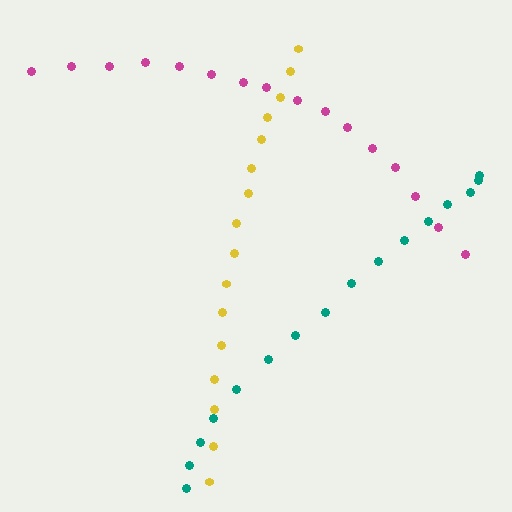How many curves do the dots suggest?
There are 3 distinct paths.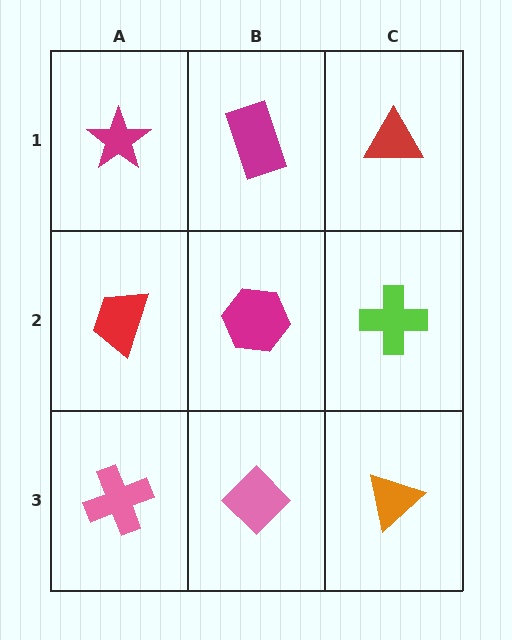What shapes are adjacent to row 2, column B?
A magenta rectangle (row 1, column B), a pink diamond (row 3, column B), a red trapezoid (row 2, column A), a lime cross (row 2, column C).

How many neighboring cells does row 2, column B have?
4.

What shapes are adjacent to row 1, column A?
A red trapezoid (row 2, column A), a magenta rectangle (row 1, column B).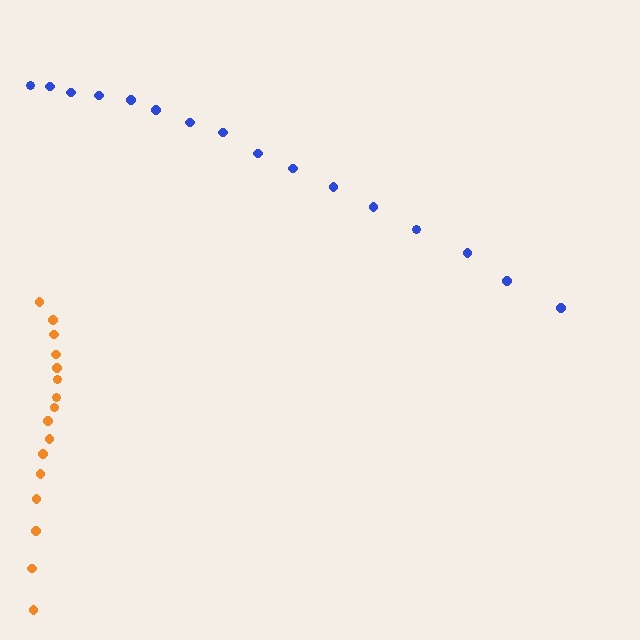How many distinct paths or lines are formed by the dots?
There are 2 distinct paths.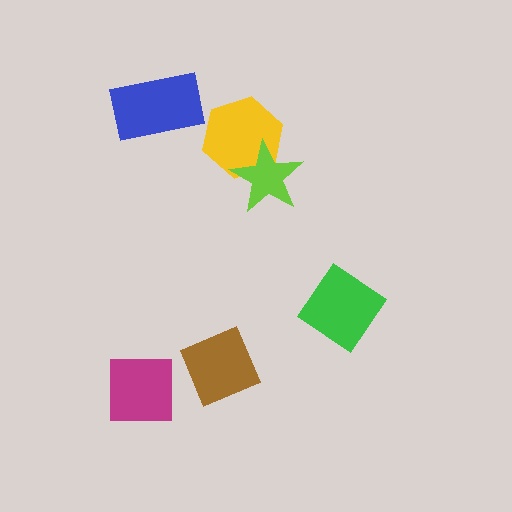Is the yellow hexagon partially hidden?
Yes, it is partially covered by another shape.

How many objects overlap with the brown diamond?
0 objects overlap with the brown diamond.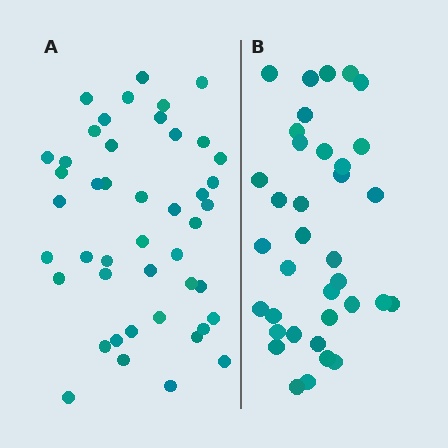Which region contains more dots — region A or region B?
Region A (the left region) has more dots.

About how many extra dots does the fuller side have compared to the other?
Region A has roughly 8 or so more dots than region B.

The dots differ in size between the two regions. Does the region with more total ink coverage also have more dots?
No. Region B has more total ink coverage because its dots are larger, but region A actually contains more individual dots. Total area can be misleading — the number of items is what matters here.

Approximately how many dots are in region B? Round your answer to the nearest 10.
About 40 dots. (The exact count is 36, which rounds to 40.)